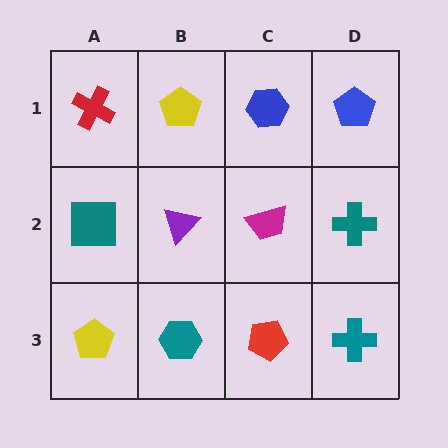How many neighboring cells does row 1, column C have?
3.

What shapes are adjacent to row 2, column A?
A red cross (row 1, column A), a yellow pentagon (row 3, column A), a purple triangle (row 2, column B).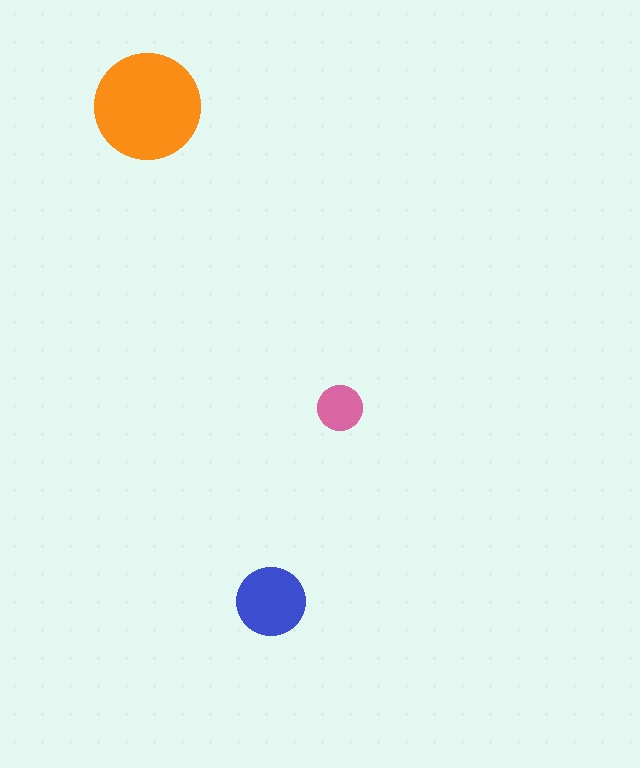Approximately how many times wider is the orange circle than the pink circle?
About 2.5 times wider.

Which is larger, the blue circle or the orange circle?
The orange one.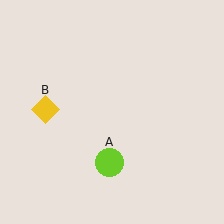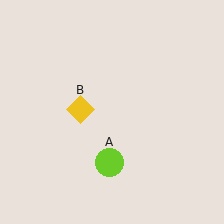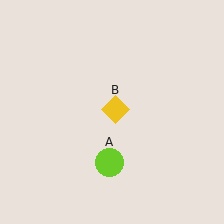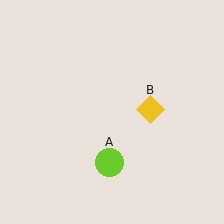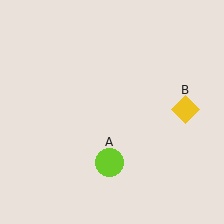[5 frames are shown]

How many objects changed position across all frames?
1 object changed position: yellow diamond (object B).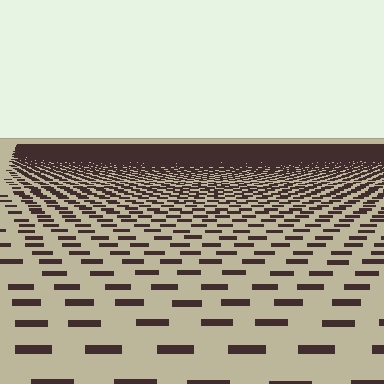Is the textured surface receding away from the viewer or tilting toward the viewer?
The surface is receding away from the viewer. Texture elements get smaller and denser toward the top.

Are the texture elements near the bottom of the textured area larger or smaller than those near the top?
Larger. Near the bottom, elements are closer to the viewer and appear at a bigger on-screen size.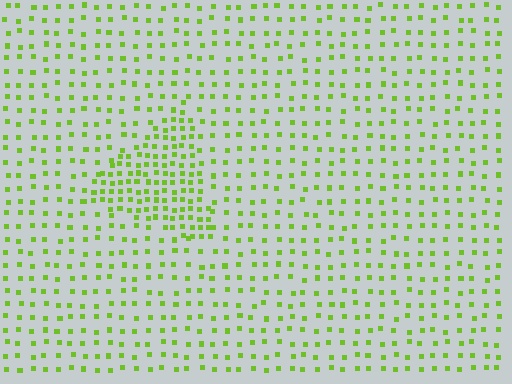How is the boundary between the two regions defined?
The boundary is defined by a change in element density (approximately 2.1x ratio). All elements are the same color, size, and shape.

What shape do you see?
I see a triangle.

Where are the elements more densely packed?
The elements are more densely packed inside the triangle boundary.